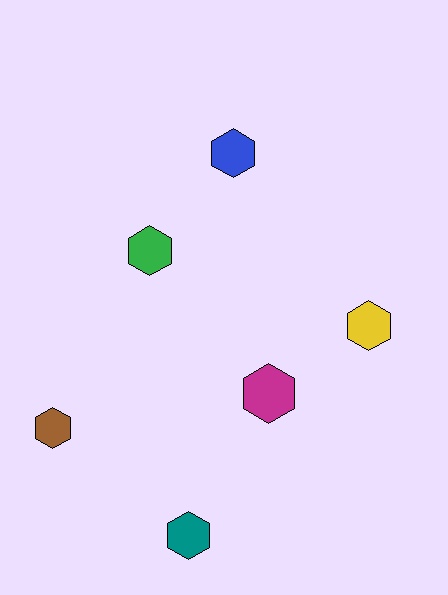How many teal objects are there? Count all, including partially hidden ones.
There is 1 teal object.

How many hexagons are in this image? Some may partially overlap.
There are 6 hexagons.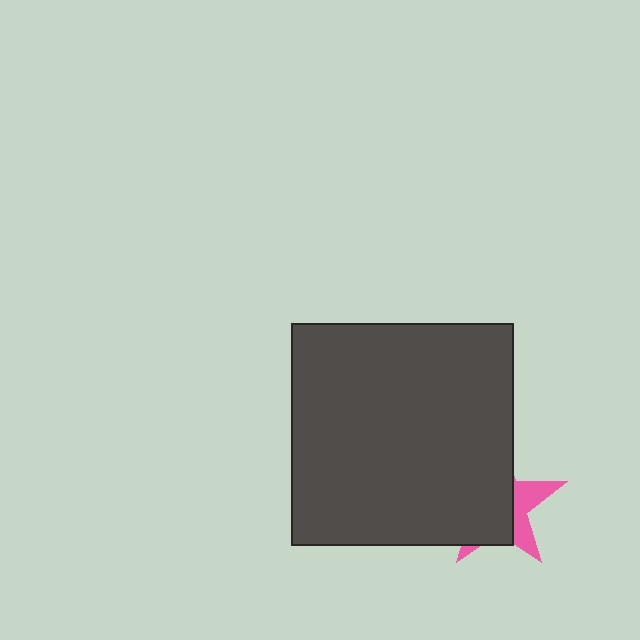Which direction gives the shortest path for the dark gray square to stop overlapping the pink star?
Moving left gives the shortest separation.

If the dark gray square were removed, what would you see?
You would see the complete pink star.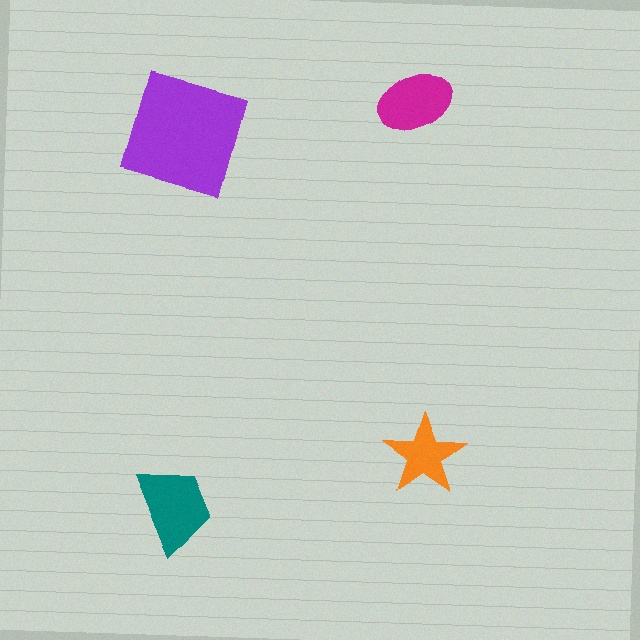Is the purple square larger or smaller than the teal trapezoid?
Larger.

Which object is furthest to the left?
The purple square is leftmost.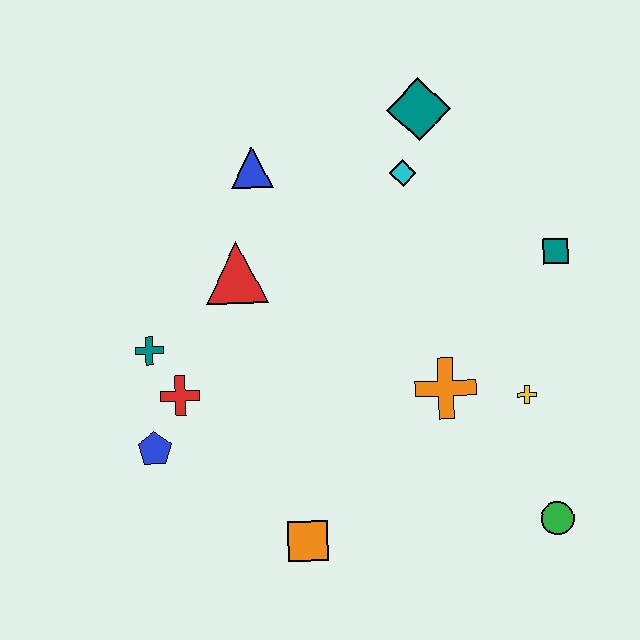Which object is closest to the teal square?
The yellow cross is closest to the teal square.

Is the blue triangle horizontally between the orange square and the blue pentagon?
Yes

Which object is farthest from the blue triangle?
The green circle is farthest from the blue triangle.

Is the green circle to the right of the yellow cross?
Yes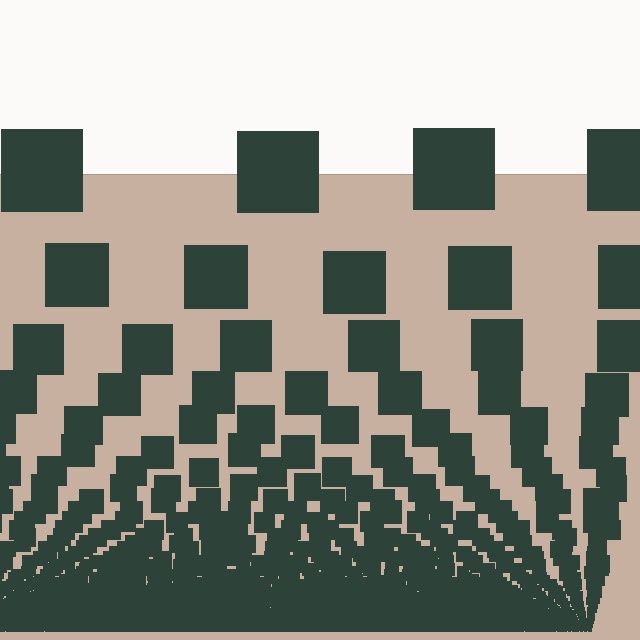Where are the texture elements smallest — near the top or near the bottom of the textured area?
Near the bottom.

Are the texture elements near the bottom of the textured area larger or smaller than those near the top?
Smaller. The gradient is inverted — elements near the bottom are smaller and denser.